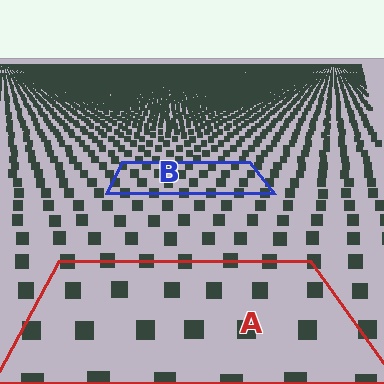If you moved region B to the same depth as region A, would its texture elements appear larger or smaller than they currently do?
They would appear larger. At a closer depth, the same texture elements are projected at a bigger on-screen size.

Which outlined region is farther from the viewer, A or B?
Region B is farther from the viewer — the texture elements inside it appear smaller and more densely packed.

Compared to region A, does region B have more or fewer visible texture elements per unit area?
Region B has more texture elements per unit area — they are packed more densely because it is farther away.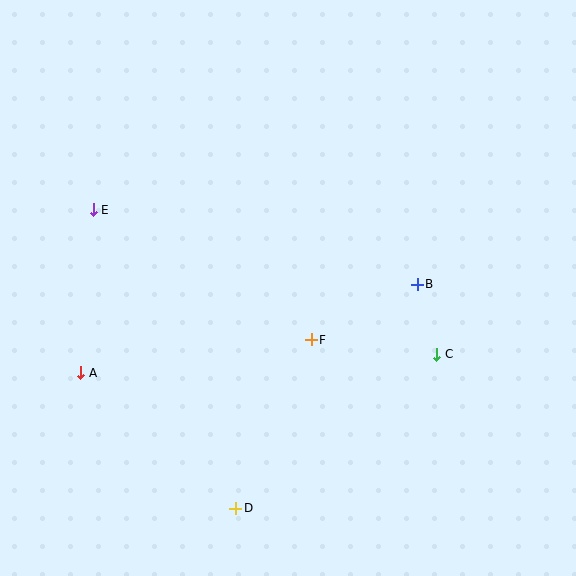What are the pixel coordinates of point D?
Point D is at (236, 508).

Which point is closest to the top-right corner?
Point B is closest to the top-right corner.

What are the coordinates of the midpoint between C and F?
The midpoint between C and F is at (374, 347).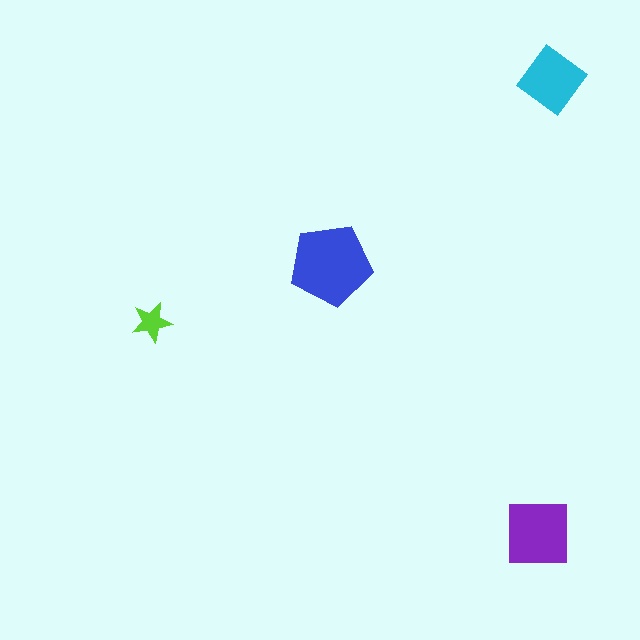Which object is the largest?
The blue pentagon.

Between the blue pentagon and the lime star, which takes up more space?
The blue pentagon.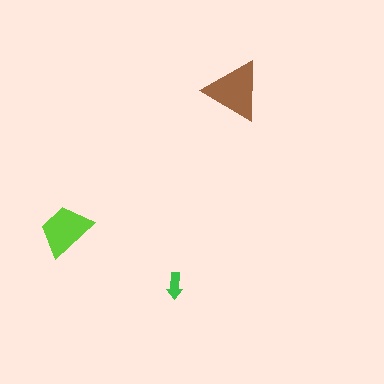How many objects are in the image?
There are 3 objects in the image.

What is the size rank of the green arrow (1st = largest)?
3rd.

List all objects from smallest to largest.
The green arrow, the lime trapezoid, the brown triangle.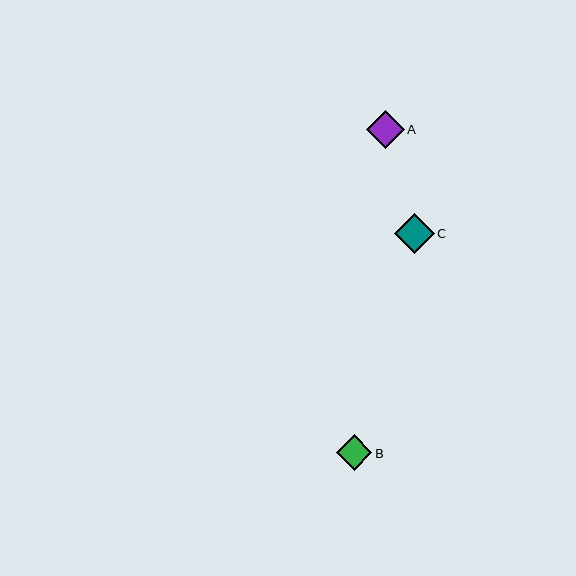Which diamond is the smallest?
Diamond B is the smallest with a size of approximately 36 pixels.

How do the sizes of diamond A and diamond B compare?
Diamond A and diamond B are approximately the same size.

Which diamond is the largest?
Diamond C is the largest with a size of approximately 40 pixels.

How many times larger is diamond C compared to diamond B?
Diamond C is approximately 1.1 times the size of diamond B.